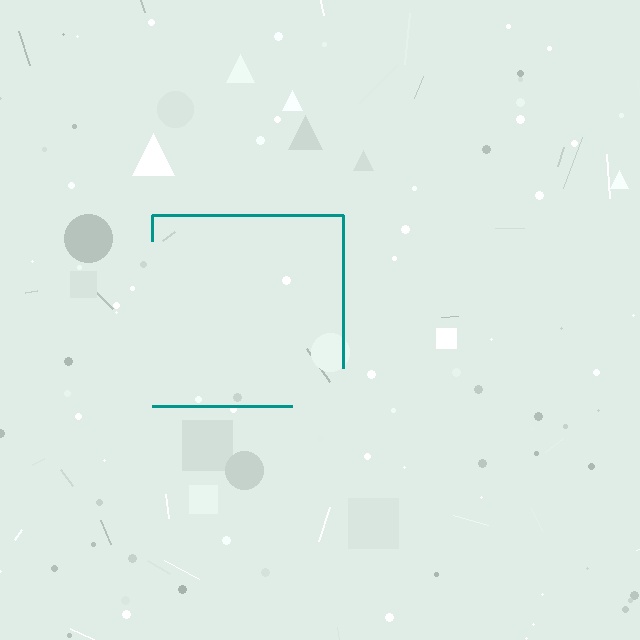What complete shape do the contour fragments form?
The contour fragments form a square.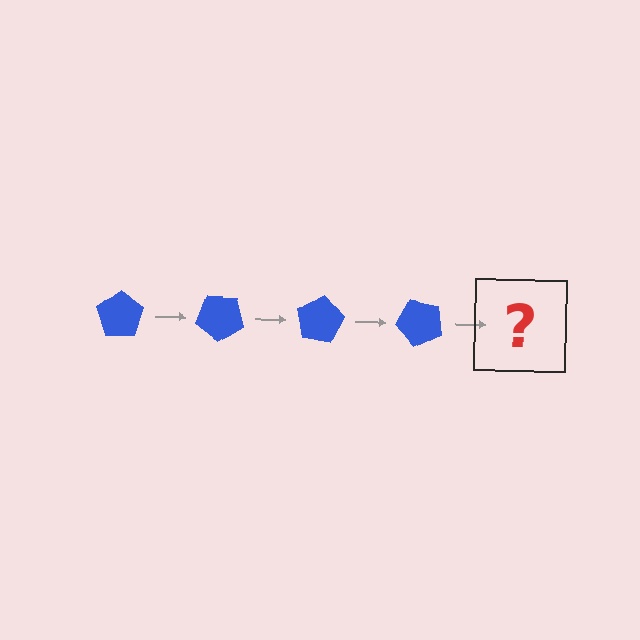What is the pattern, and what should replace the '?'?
The pattern is that the pentagon rotates 40 degrees each step. The '?' should be a blue pentagon rotated 160 degrees.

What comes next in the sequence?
The next element should be a blue pentagon rotated 160 degrees.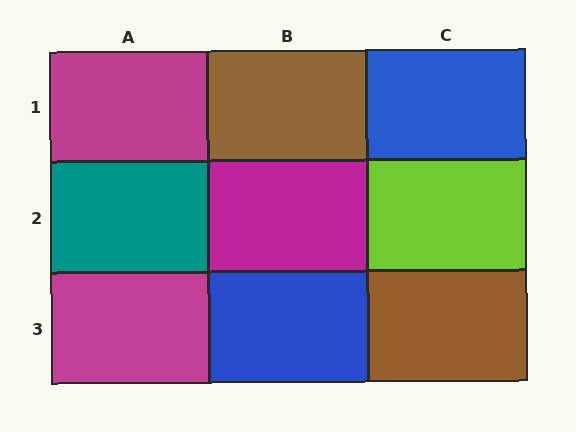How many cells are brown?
2 cells are brown.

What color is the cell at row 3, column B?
Blue.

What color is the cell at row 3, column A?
Magenta.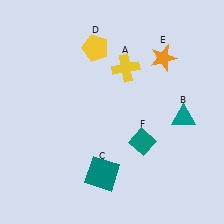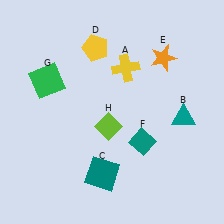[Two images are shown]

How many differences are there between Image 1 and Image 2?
There are 2 differences between the two images.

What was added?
A green square (G), a lime diamond (H) were added in Image 2.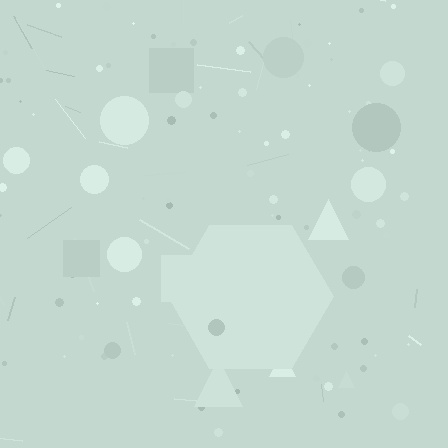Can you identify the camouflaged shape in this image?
The camouflaged shape is a hexagon.